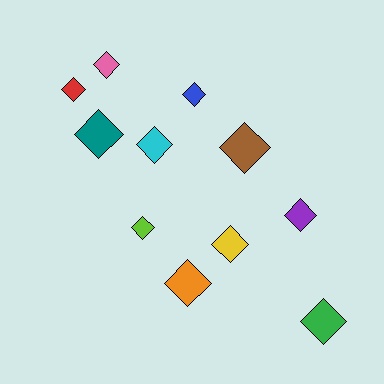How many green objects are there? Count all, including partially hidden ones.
There is 1 green object.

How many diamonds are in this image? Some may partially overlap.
There are 11 diamonds.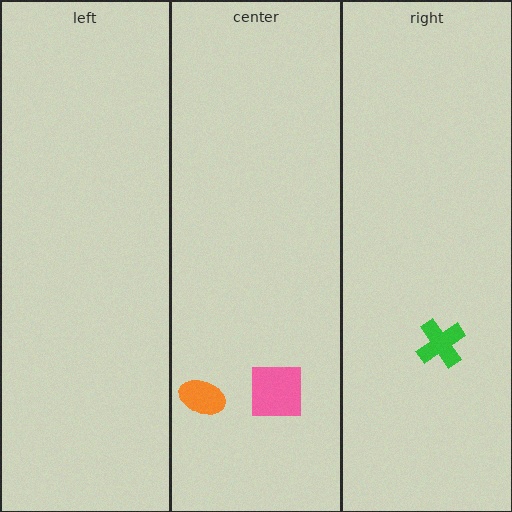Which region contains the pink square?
The center region.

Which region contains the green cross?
The right region.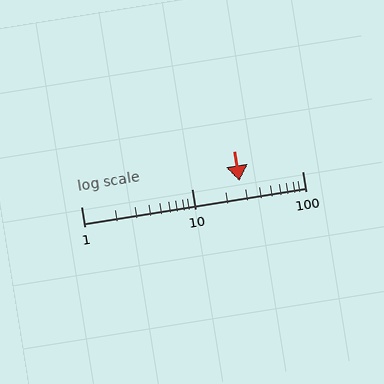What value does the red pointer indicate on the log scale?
The pointer indicates approximately 27.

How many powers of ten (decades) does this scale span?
The scale spans 2 decades, from 1 to 100.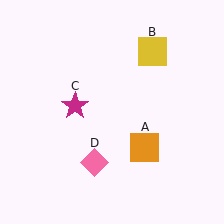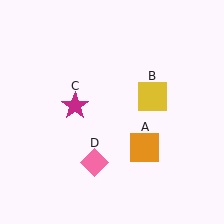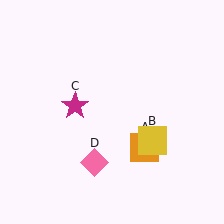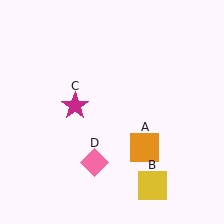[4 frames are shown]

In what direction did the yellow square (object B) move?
The yellow square (object B) moved down.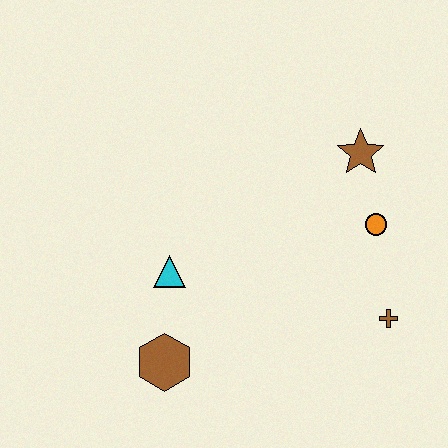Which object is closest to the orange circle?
The brown star is closest to the orange circle.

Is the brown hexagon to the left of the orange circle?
Yes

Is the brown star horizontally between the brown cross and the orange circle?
No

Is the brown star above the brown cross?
Yes